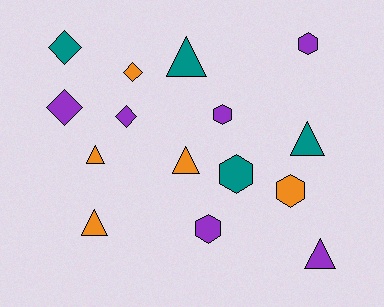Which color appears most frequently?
Purple, with 6 objects.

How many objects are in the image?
There are 15 objects.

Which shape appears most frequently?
Triangle, with 6 objects.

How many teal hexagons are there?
There is 1 teal hexagon.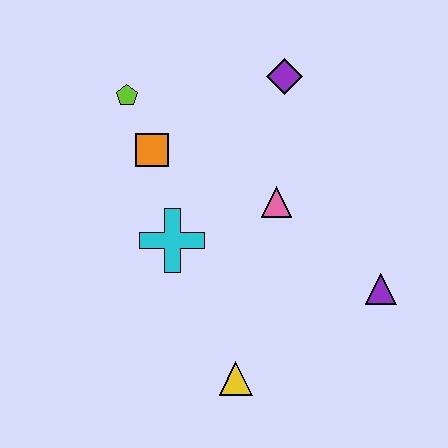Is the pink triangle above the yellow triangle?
Yes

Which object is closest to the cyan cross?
The orange square is closest to the cyan cross.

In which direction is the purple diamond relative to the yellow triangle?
The purple diamond is above the yellow triangle.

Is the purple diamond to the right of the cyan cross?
Yes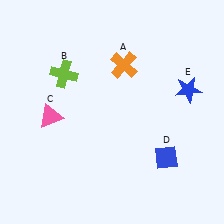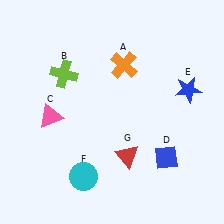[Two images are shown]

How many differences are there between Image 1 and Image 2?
There are 2 differences between the two images.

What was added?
A cyan circle (F), a red triangle (G) were added in Image 2.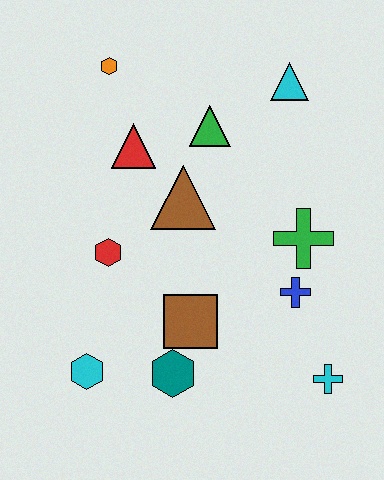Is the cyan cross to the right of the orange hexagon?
Yes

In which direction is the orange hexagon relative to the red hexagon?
The orange hexagon is above the red hexagon.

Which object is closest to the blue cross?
The green cross is closest to the blue cross.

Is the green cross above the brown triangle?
No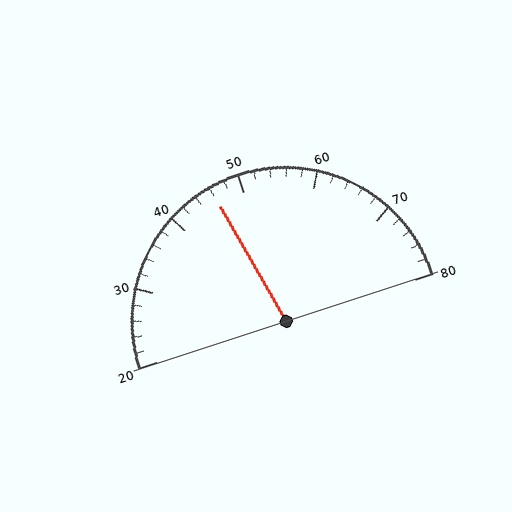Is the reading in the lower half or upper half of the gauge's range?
The reading is in the lower half of the range (20 to 80).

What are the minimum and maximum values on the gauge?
The gauge ranges from 20 to 80.